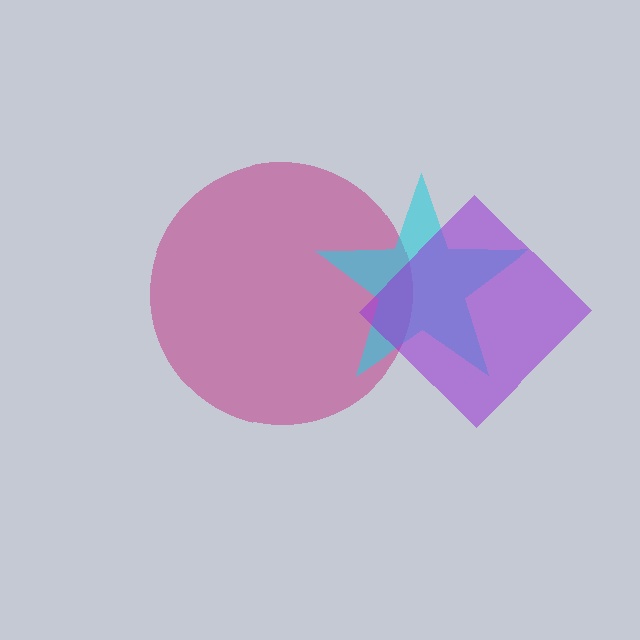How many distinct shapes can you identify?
There are 3 distinct shapes: a magenta circle, a cyan star, a purple diamond.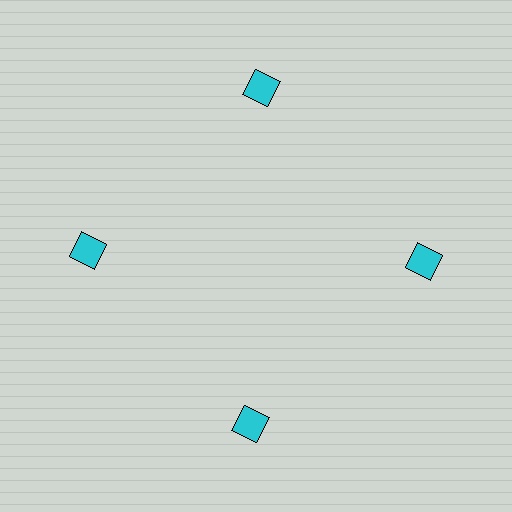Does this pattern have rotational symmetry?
Yes, this pattern has 4-fold rotational symmetry. It looks the same after rotating 90 degrees around the center.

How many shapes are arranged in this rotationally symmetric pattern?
There are 4 shapes, arranged in 4 groups of 1.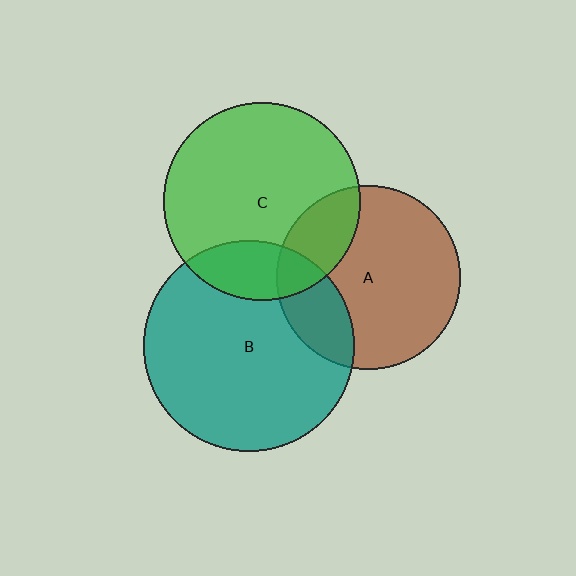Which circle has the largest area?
Circle B (teal).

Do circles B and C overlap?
Yes.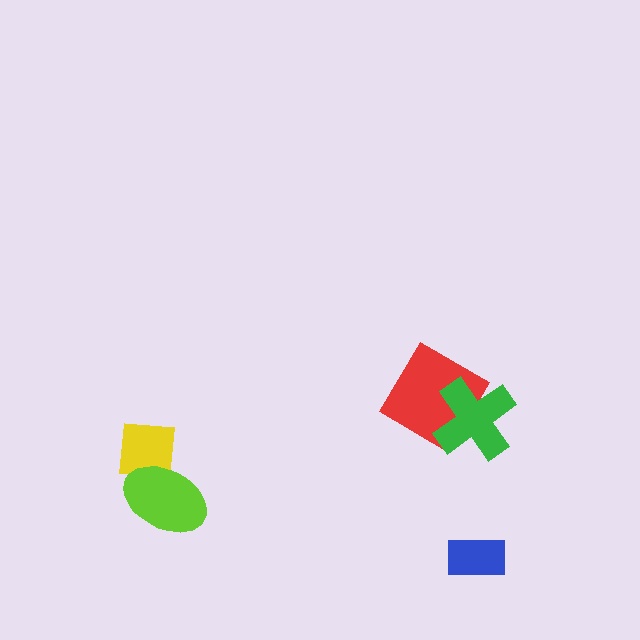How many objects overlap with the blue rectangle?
0 objects overlap with the blue rectangle.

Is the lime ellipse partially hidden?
No, no other shape covers it.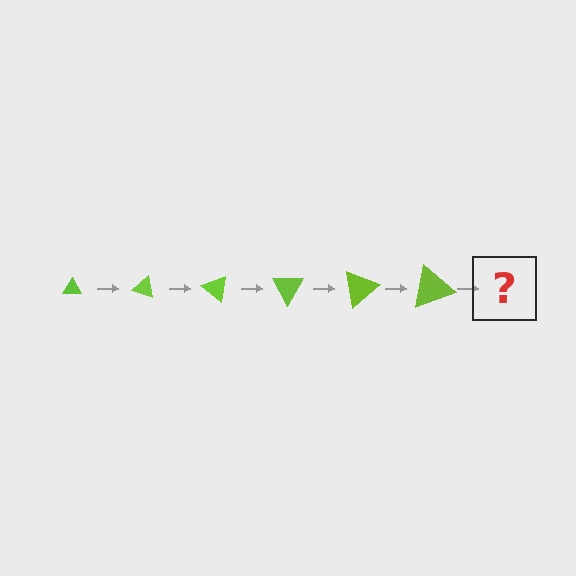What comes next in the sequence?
The next element should be a triangle, larger than the previous one and rotated 120 degrees from the start.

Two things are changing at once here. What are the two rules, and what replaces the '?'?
The two rules are that the triangle grows larger each step and it rotates 20 degrees each step. The '?' should be a triangle, larger than the previous one and rotated 120 degrees from the start.